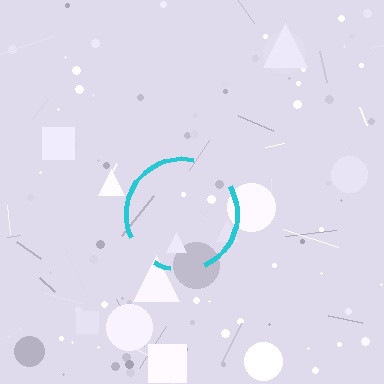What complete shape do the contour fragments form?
The contour fragments form a circle.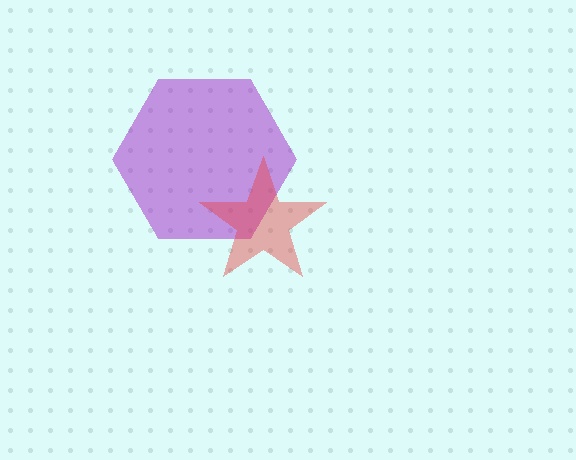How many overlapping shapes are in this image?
There are 2 overlapping shapes in the image.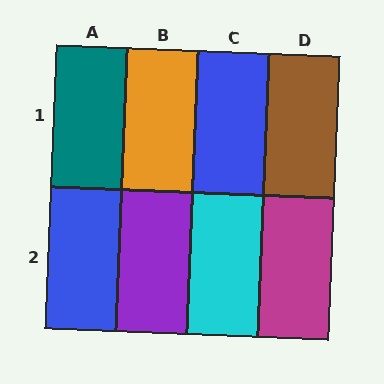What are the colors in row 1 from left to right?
Teal, orange, blue, brown.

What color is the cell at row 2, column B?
Purple.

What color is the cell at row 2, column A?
Blue.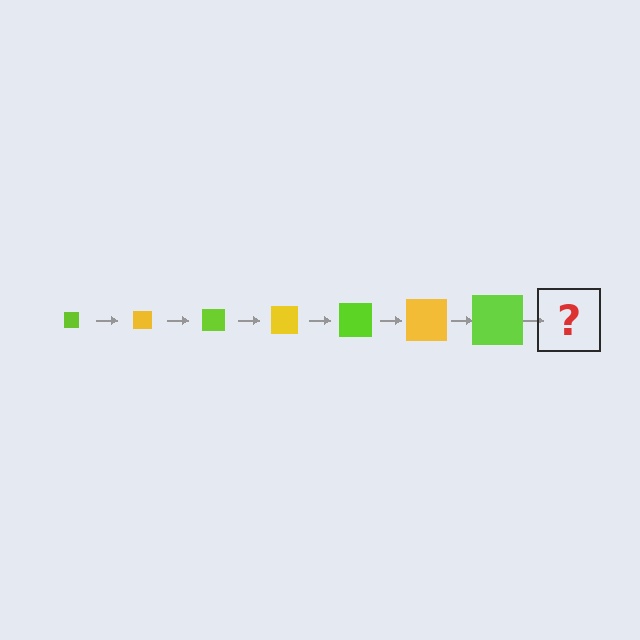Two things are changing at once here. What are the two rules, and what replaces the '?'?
The two rules are that the square grows larger each step and the color cycles through lime and yellow. The '?' should be a yellow square, larger than the previous one.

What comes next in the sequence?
The next element should be a yellow square, larger than the previous one.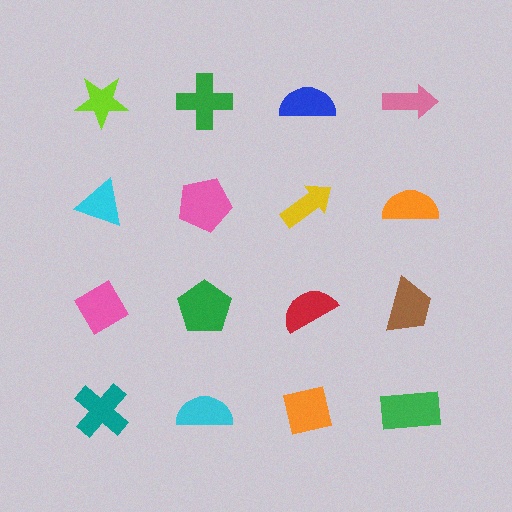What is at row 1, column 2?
A green cross.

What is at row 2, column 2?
A pink pentagon.